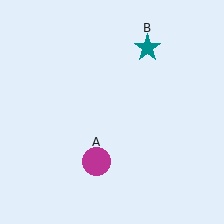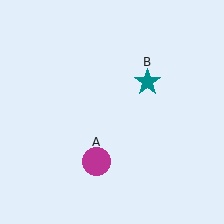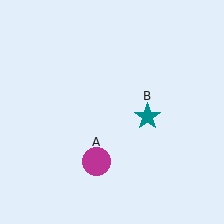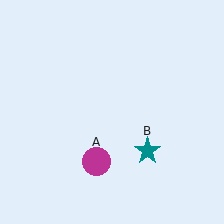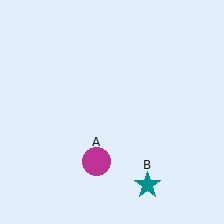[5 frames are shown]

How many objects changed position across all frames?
1 object changed position: teal star (object B).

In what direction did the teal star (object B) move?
The teal star (object B) moved down.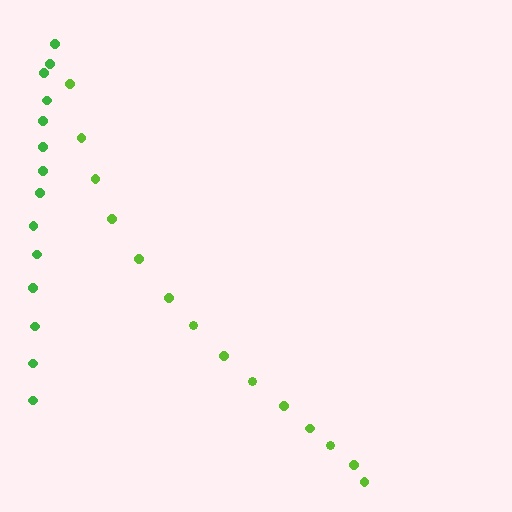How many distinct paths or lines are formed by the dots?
There are 2 distinct paths.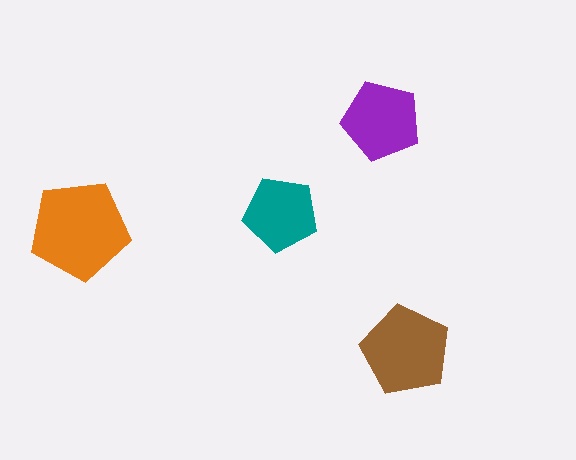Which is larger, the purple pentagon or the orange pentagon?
The orange one.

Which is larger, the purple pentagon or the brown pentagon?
The brown one.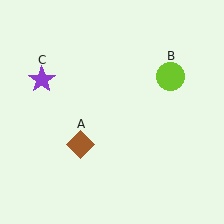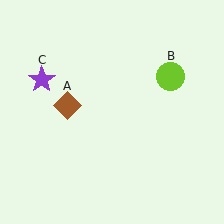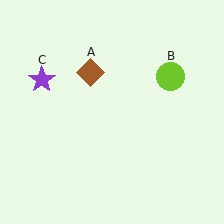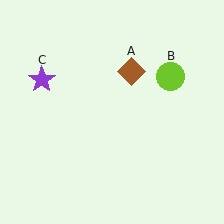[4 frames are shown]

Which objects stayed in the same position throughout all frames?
Lime circle (object B) and purple star (object C) remained stationary.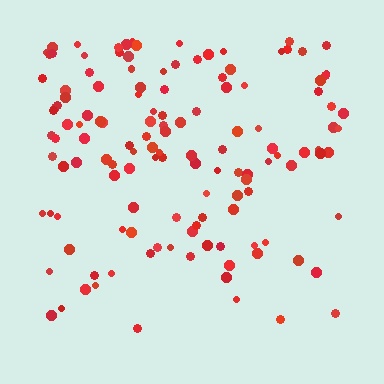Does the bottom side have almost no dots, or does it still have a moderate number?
Still a moderate number, just noticeably fewer than the top.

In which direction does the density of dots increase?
From bottom to top, with the top side densest.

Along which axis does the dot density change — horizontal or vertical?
Vertical.